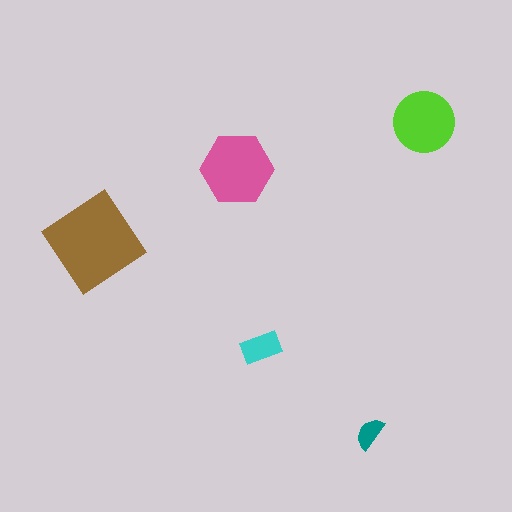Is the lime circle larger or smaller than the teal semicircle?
Larger.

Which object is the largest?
The brown diamond.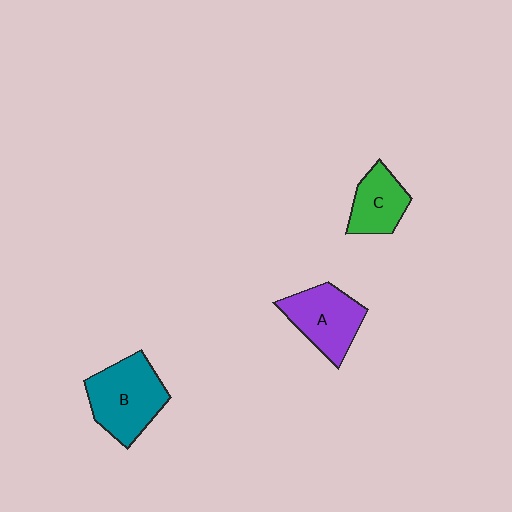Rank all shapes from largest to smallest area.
From largest to smallest: B (teal), A (purple), C (green).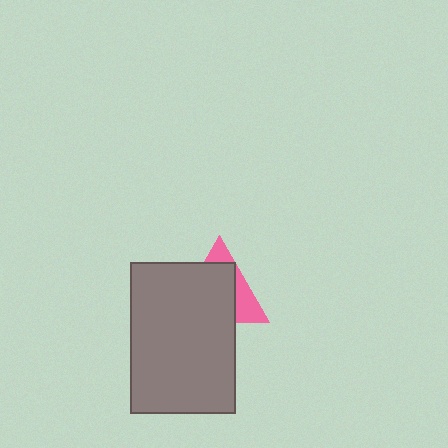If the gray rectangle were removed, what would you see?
You would see the complete pink triangle.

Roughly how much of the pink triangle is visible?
A small part of it is visible (roughly 33%).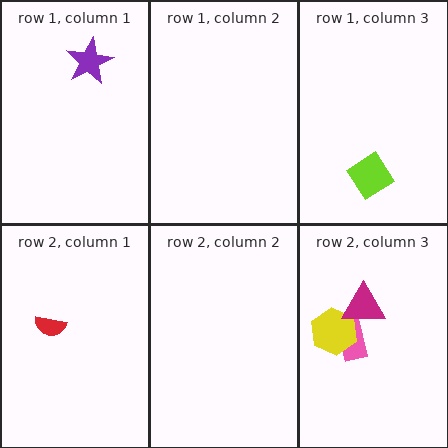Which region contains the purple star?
The row 1, column 1 region.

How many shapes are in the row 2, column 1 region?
1.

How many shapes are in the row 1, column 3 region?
1.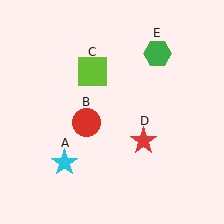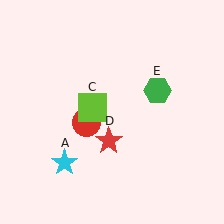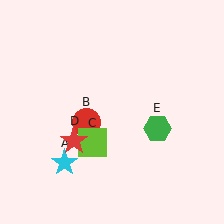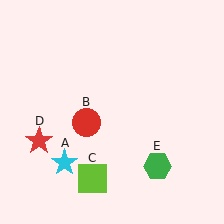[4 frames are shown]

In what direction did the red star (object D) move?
The red star (object D) moved left.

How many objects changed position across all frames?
3 objects changed position: lime square (object C), red star (object D), green hexagon (object E).